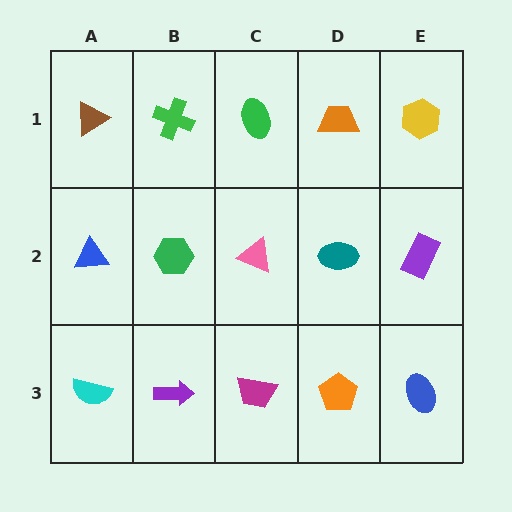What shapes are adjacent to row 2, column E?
A yellow hexagon (row 1, column E), a blue ellipse (row 3, column E), a teal ellipse (row 2, column D).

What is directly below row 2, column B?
A purple arrow.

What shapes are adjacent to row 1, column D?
A teal ellipse (row 2, column D), a green ellipse (row 1, column C), a yellow hexagon (row 1, column E).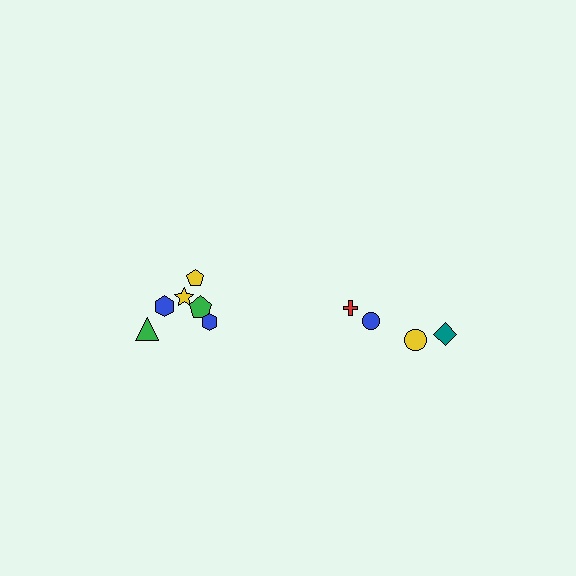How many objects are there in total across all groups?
There are 10 objects.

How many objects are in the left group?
There are 6 objects.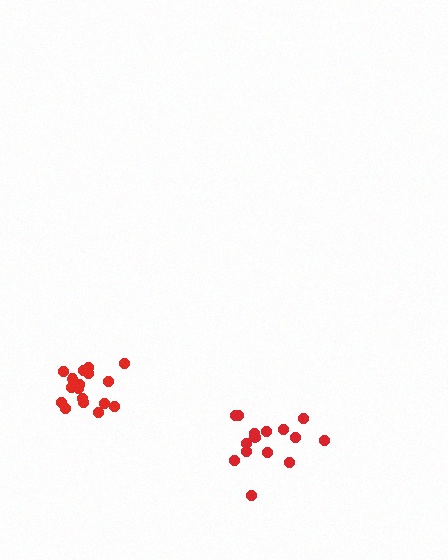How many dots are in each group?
Group 1: 17 dots, Group 2: 15 dots (32 total).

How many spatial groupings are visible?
There are 2 spatial groupings.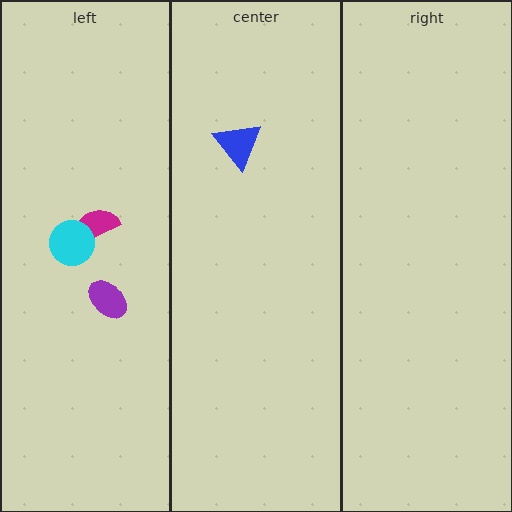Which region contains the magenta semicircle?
The left region.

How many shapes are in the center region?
1.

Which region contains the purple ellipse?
The left region.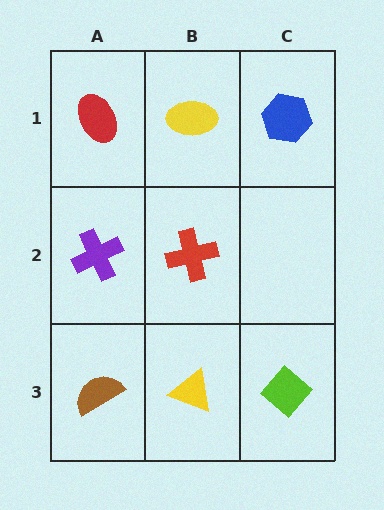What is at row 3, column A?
A brown semicircle.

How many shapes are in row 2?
2 shapes.